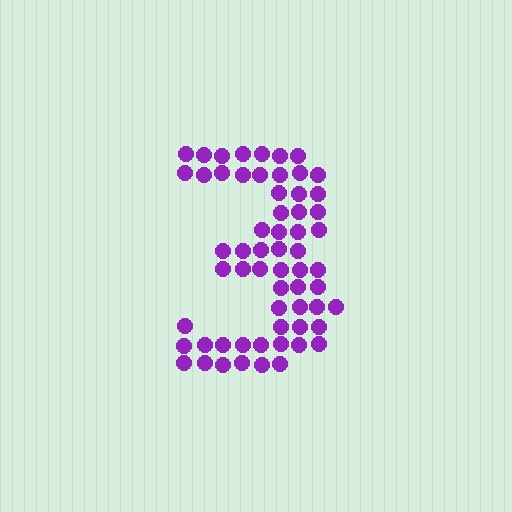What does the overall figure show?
The overall figure shows the digit 3.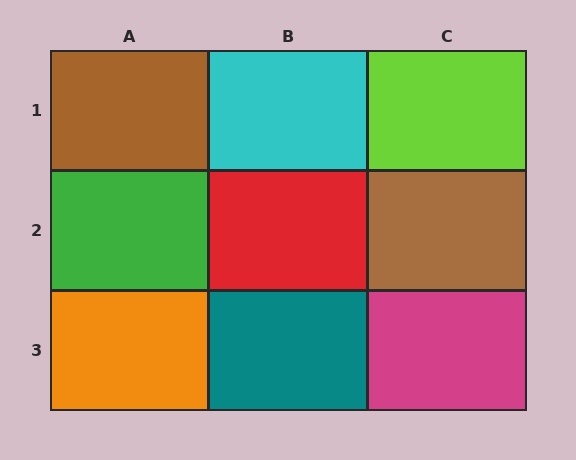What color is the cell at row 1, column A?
Brown.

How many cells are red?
1 cell is red.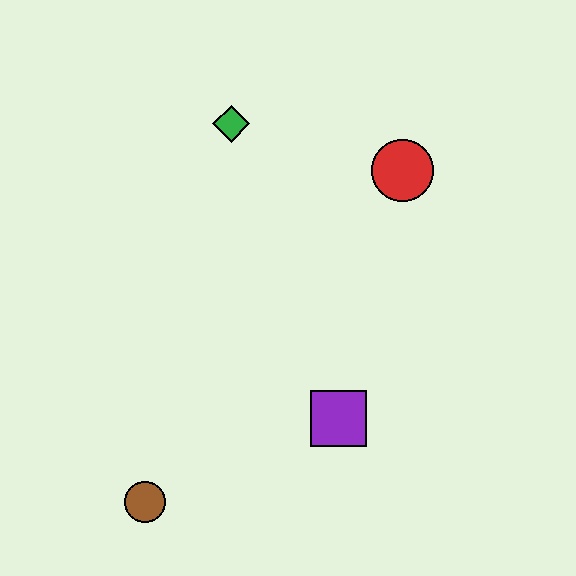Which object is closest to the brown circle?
The purple square is closest to the brown circle.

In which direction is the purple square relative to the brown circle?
The purple square is to the right of the brown circle.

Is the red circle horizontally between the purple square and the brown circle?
No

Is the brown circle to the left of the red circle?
Yes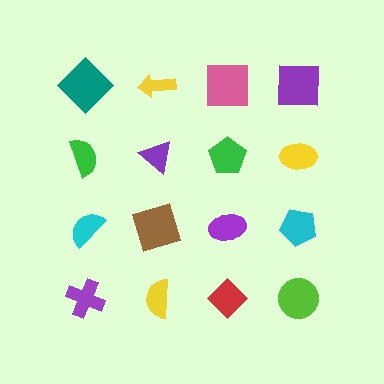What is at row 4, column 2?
A yellow semicircle.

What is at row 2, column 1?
A green semicircle.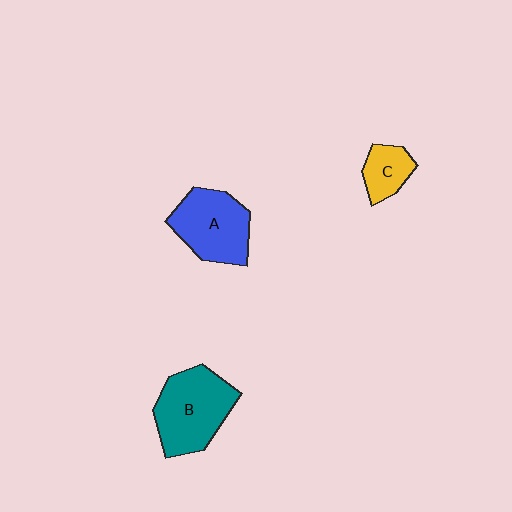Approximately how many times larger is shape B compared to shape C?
Approximately 2.4 times.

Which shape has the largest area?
Shape B (teal).